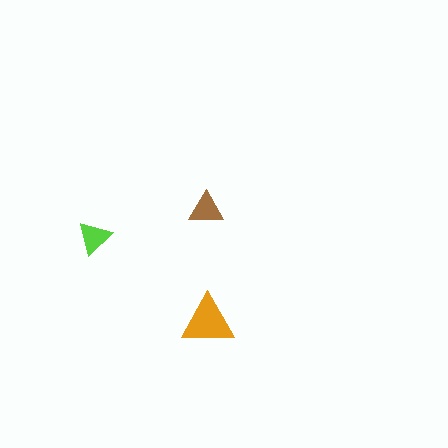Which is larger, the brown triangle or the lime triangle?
The brown one.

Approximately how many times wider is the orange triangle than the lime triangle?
About 1.5 times wider.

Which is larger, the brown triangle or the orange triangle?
The orange one.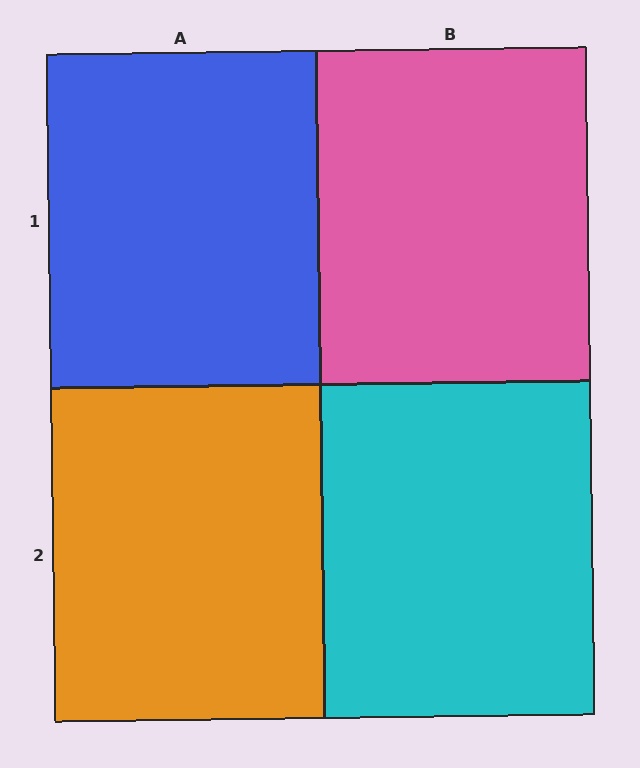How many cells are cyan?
1 cell is cyan.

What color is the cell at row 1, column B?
Pink.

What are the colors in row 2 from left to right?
Orange, cyan.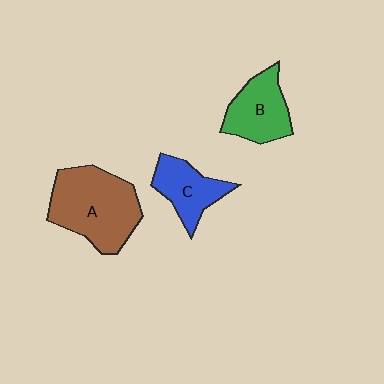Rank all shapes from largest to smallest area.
From largest to smallest: A (brown), B (green), C (blue).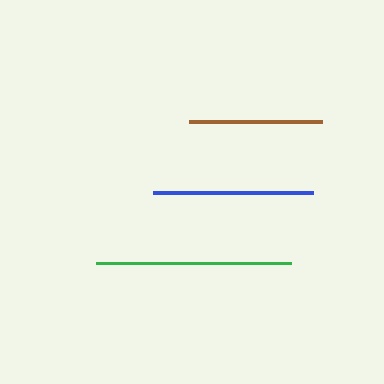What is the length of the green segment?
The green segment is approximately 196 pixels long.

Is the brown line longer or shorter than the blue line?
The blue line is longer than the brown line.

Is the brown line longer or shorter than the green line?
The green line is longer than the brown line.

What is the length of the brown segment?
The brown segment is approximately 133 pixels long.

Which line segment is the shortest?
The brown line is the shortest at approximately 133 pixels.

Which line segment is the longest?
The green line is the longest at approximately 196 pixels.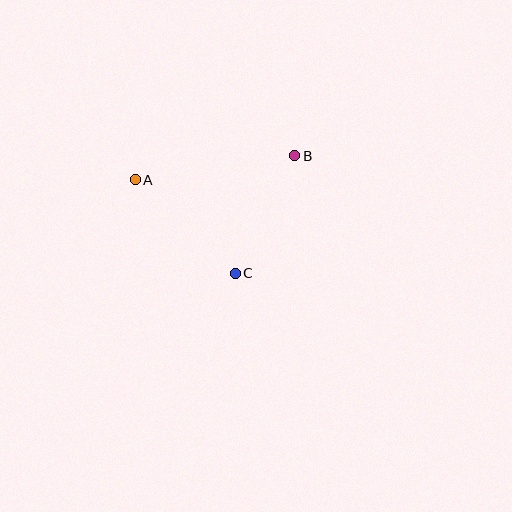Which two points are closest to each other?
Points B and C are closest to each other.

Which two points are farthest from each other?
Points A and B are farthest from each other.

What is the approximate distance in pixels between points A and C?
The distance between A and C is approximately 137 pixels.